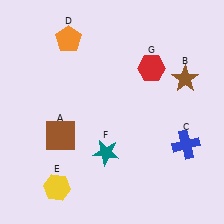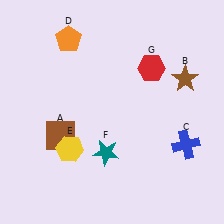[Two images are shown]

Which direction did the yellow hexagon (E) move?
The yellow hexagon (E) moved up.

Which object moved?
The yellow hexagon (E) moved up.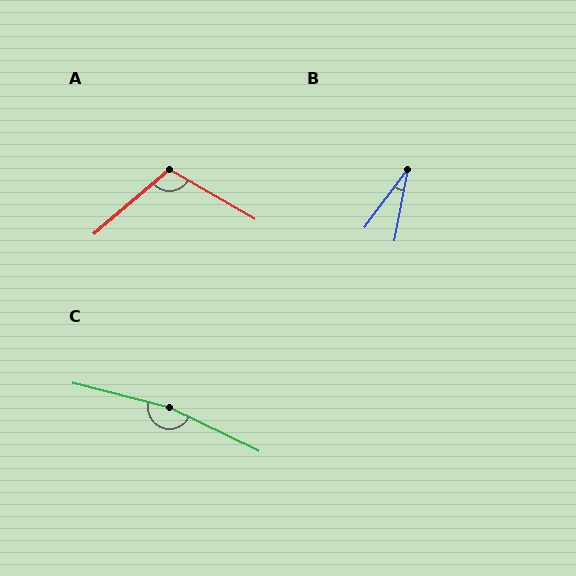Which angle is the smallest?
B, at approximately 26 degrees.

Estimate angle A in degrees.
Approximately 109 degrees.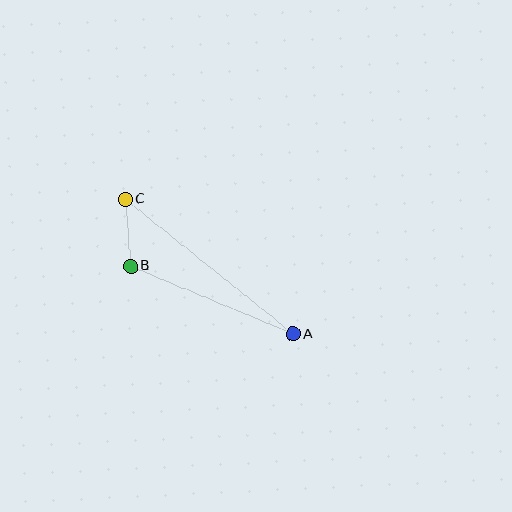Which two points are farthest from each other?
Points A and C are farthest from each other.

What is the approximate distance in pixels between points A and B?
The distance between A and B is approximately 176 pixels.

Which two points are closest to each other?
Points B and C are closest to each other.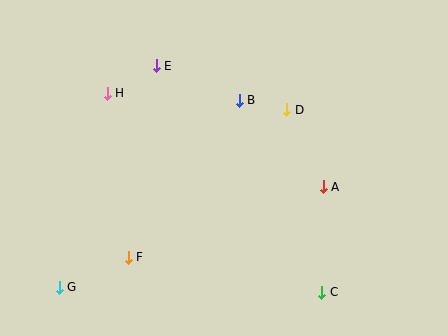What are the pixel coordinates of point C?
Point C is at (322, 292).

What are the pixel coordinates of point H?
Point H is at (107, 93).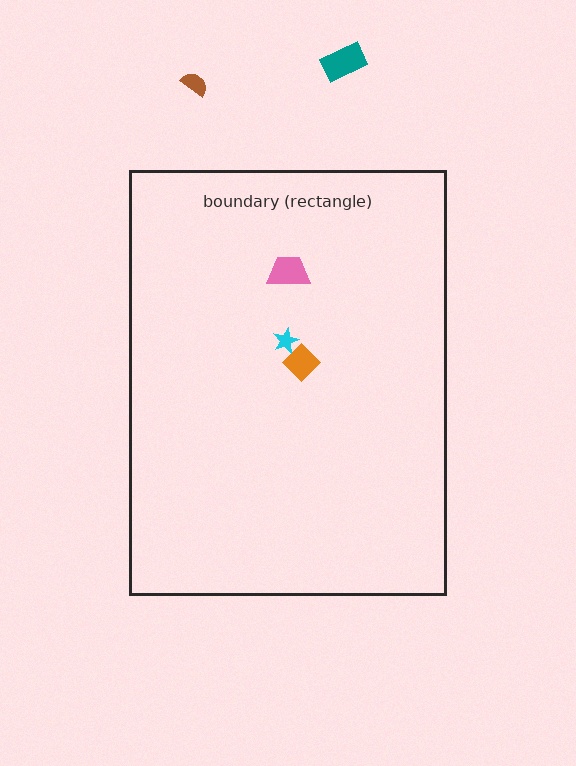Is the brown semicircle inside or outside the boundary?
Outside.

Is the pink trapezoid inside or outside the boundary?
Inside.